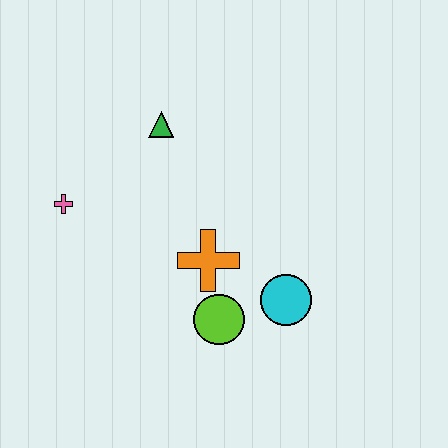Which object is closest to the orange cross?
The lime circle is closest to the orange cross.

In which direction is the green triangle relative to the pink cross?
The green triangle is to the right of the pink cross.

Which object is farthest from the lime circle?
The green triangle is farthest from the lime circle.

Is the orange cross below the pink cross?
Yes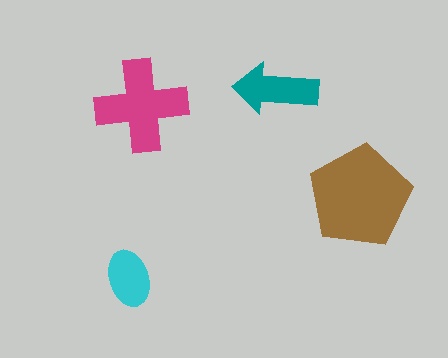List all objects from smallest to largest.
The cyan ellipse, the teal arrow, the magenta cross, the brown pentagon.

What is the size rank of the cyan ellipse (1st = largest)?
4th.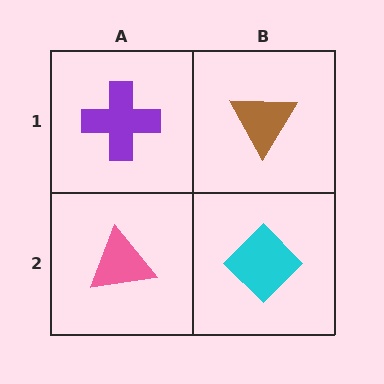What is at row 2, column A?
A pink triangle.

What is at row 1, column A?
A purple cross.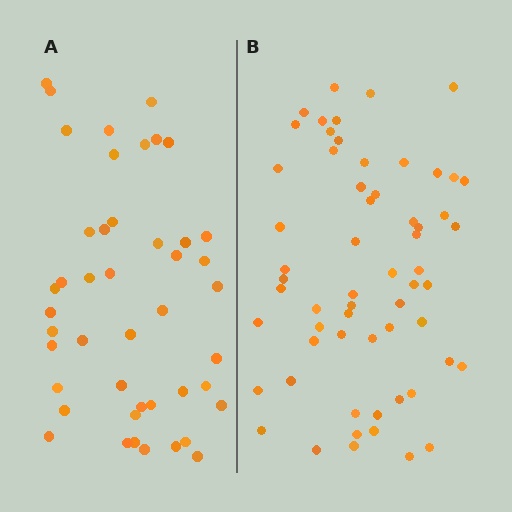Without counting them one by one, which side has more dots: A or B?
Region B (the right region) has more dots.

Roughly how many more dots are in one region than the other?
Region B has approximately 15 more dots than region A.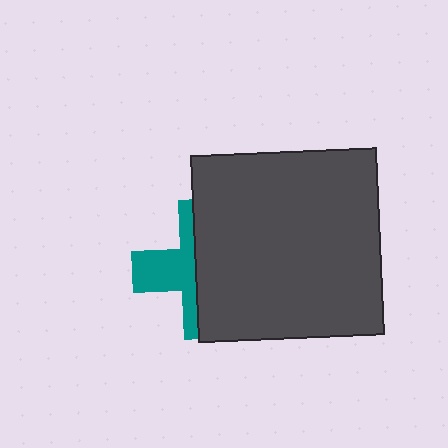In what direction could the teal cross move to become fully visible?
The teal cross could move left. That would shift it out from behind the dark gray square entirely.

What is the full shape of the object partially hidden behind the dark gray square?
The partially hidden object is a teal cross.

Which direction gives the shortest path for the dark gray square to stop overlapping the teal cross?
Moving right gives the shortest separation.